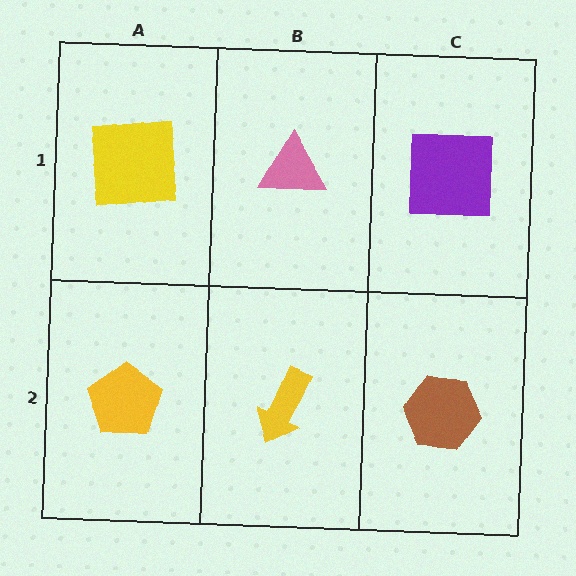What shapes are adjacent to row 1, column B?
A yellow arrow (row 2, column B), a yellow square (row 1, column A), a purple square (row 1, column C).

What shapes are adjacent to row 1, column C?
A brown hexagon (row 2, column C), a pink triangle (row 1, column B).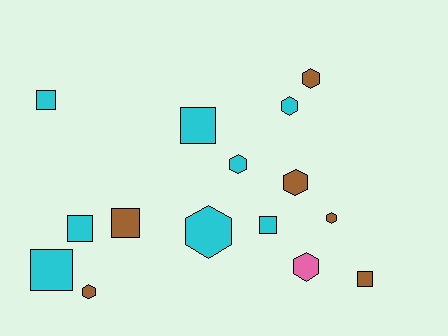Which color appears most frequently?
Cyan, with 8 objects.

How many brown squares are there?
There are 2 brown squares.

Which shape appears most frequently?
Hexagon, with 8 objects.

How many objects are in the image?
There are 15 objects.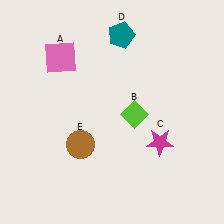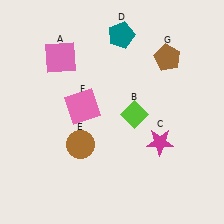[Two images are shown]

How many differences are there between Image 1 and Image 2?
There are 2 differences between the two images.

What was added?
A pink square (F), a brown pentagon (G) were added in Image 2.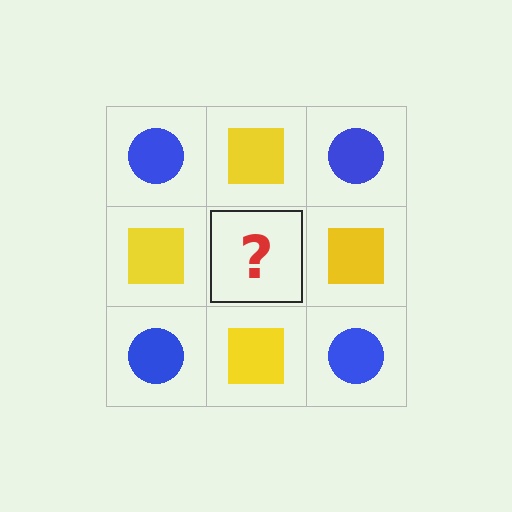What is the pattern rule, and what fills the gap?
The rule is that it alternates blue circle and yellow square in a checkerboard pattern. The gap should be filled with a blue circle.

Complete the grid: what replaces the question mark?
The question mark should be replaced with a blue circle.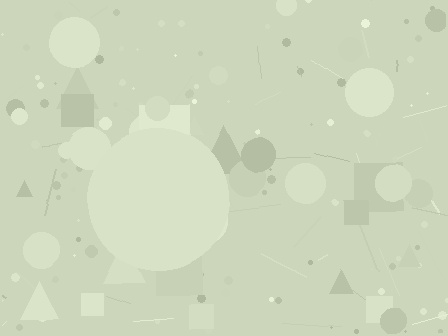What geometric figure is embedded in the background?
A circle is embedded in the background.